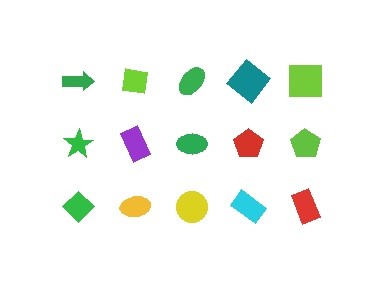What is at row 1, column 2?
A lime square.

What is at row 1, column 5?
A lime square.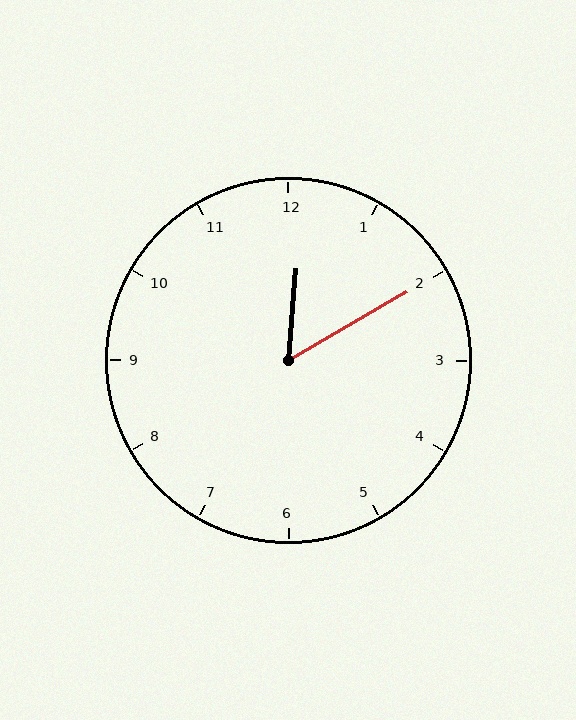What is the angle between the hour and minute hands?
Approximately 55 degrees.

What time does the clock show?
12:10.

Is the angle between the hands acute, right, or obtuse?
It is acute.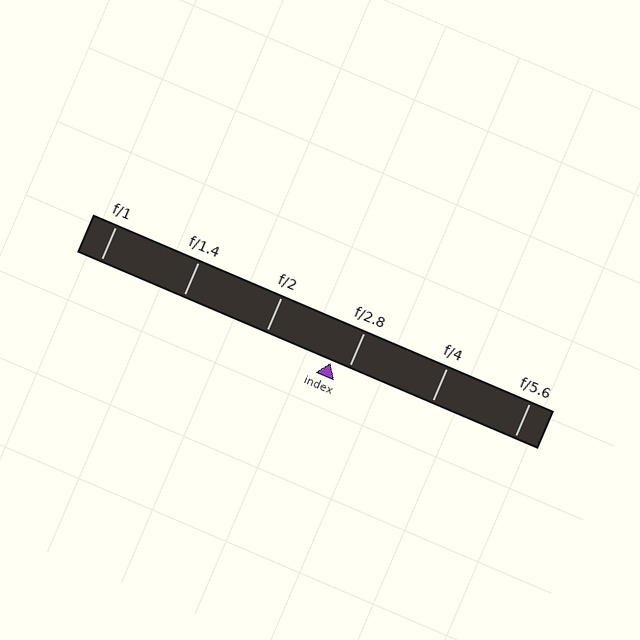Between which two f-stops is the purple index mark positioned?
The index mark is between f/2 and f/2.8.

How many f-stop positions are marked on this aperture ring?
There are 6 f-stop positions marked.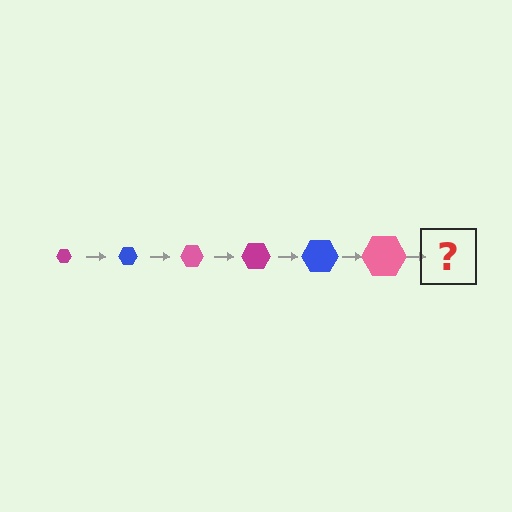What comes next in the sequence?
The next element should be a magenta hexagon, larger than the previous one.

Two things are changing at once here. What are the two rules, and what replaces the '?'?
The two rules are that the hexagon grows larger each step and the color cycles through magenta, blue, and pink. The '?' should be a magenta hexagon, larger than the previous one.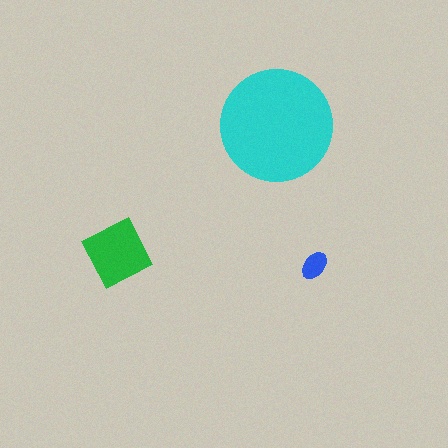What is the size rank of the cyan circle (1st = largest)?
1st.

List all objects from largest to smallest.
The cyan circle, the green diamond, the blue ellipse.